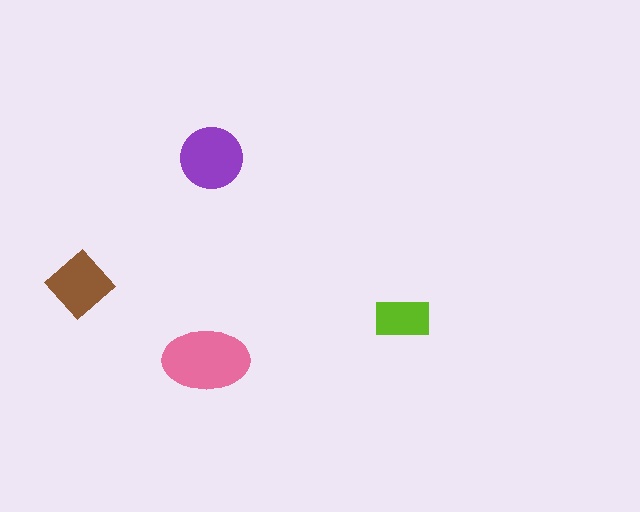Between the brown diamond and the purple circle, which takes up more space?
The purple circle.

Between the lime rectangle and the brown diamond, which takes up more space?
The brown diamond.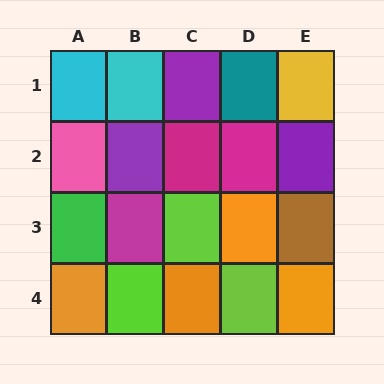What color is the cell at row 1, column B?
Cyan.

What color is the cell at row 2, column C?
Magenta.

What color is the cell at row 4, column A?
Orange.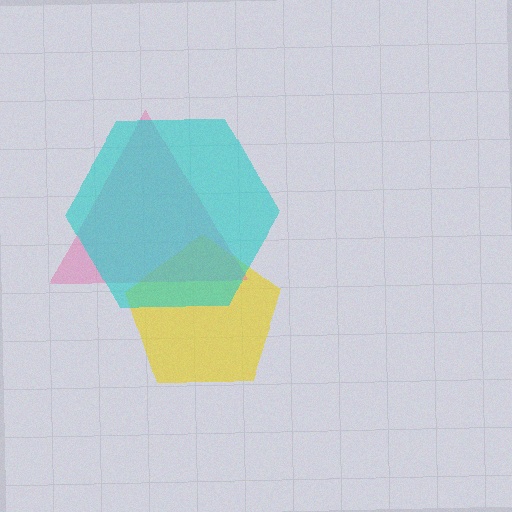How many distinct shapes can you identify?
There are 3 distinct shapes: a yellow pentagon, a pink triangle, a cyan hexagon.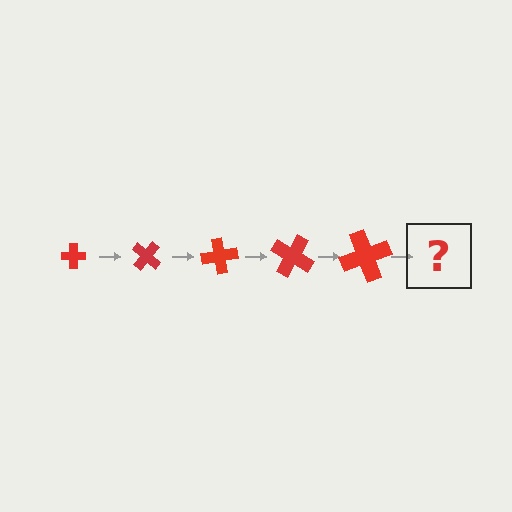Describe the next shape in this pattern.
It should be a cross, larger than the previous one and rotated 200 degrees from the start.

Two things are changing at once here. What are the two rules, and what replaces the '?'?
The two rules are that the cross grows larger each step and it rotates 40 degrees each step. The '?' should be a cross, larger than the previous one and rotated 200 degrees from the start.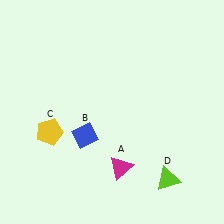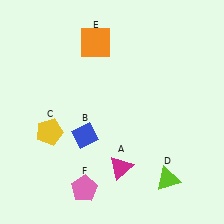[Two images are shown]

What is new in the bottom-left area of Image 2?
A pink pentagon (F) was added in the bottom-left area of Image 2.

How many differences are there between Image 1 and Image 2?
There are 2 differences between the two images.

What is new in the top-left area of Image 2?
An orange square (E) was added in the top-left area of Image 2.